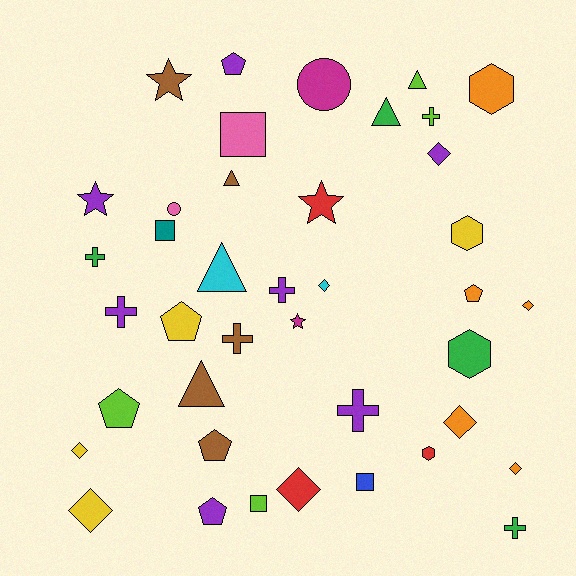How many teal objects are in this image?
There is 1 teal object.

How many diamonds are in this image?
There are 8 diamonds.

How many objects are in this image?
There are 40 objects.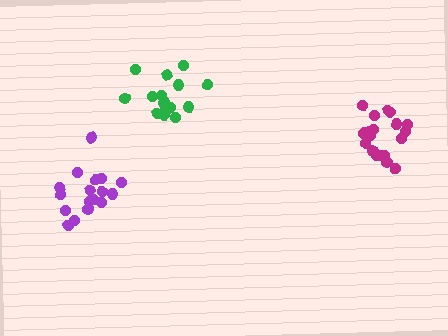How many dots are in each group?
Group 1: 17 dots, Group 2: 15 dots, Group 3: 21 dots (53 total).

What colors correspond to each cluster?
The clusters are colored: purple, green, magenta.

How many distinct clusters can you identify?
There are 3 distinct clusters.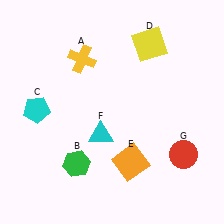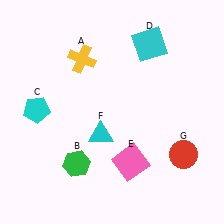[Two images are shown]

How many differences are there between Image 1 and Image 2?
There are 2 differences between the two images.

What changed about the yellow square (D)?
In Image 1, D is yellow. In Image 2, it changed to cyan.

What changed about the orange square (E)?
In Image 1, E is orange. In Image 2, it changed to pink.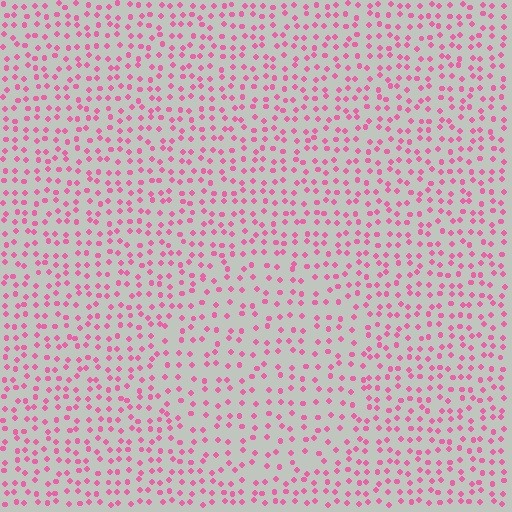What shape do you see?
I see a circle.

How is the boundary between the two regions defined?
The boundary is defined by a change in element density (approximately 1.4x ratio). All elements are the same color, size, and shape.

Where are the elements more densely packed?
The elements are more densely packed outside the circle boundary.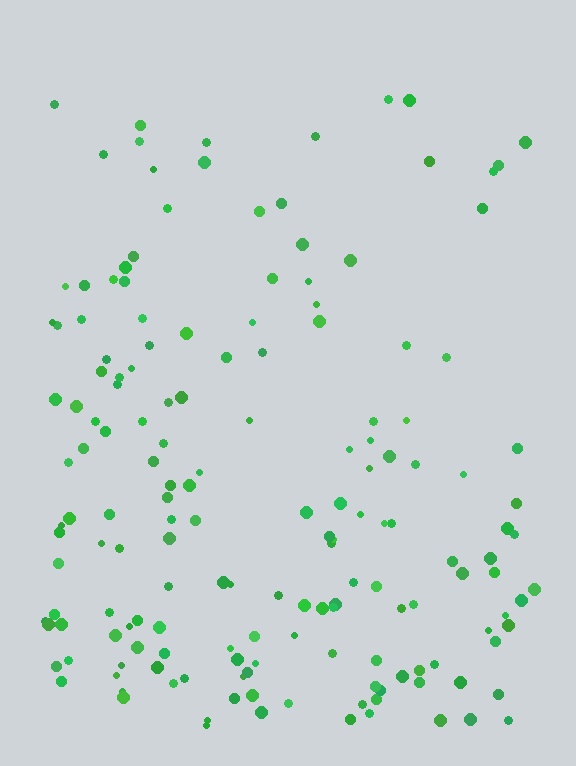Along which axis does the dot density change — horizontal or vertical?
Vertical.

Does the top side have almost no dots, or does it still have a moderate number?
Still a moderate number, just noticeably fewer than the bottom.